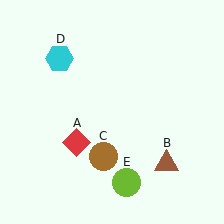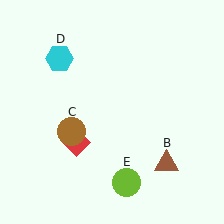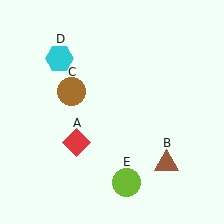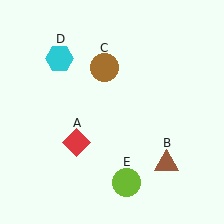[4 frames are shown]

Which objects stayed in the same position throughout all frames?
Red diamond (object A) and brown triangle (object B) and cyan hexagon (object D) and lime circle (object E) remained stationary.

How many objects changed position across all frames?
1 object changed position: brown circle (object C).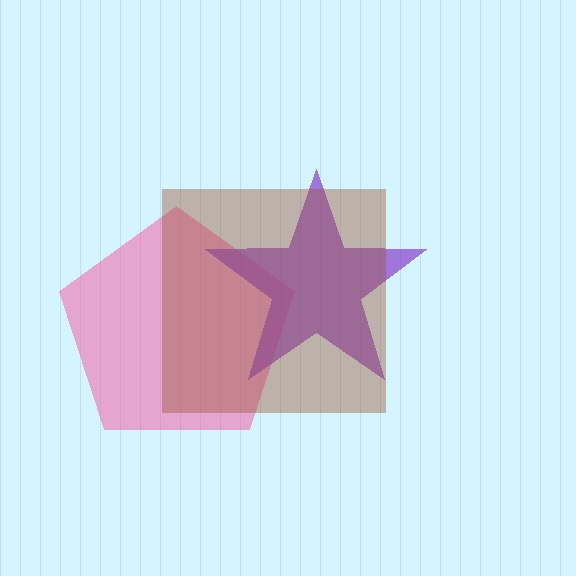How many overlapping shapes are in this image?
There are 3 overlapping shapes in the image.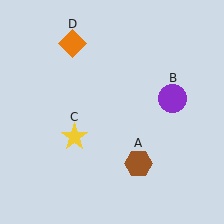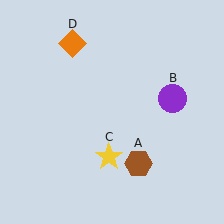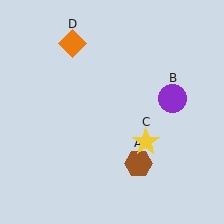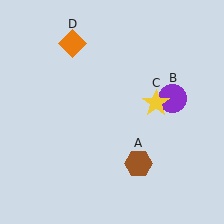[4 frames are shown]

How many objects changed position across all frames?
1 object changed position: yellow star (object C).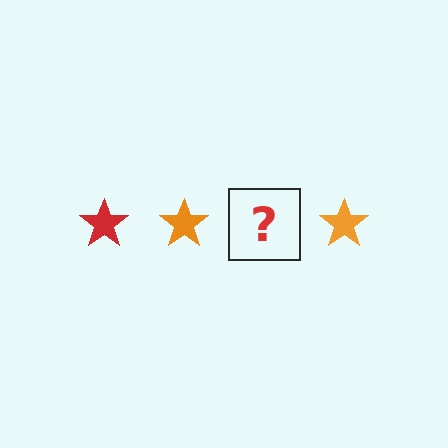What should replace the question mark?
The question mark should be replaced with a red star.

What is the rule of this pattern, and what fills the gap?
The rule is that the pattern cycles through red, orange stars. The gap should be filled with a red star.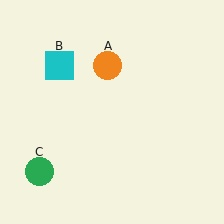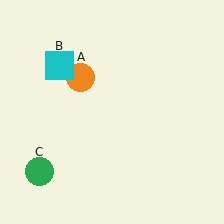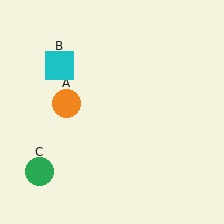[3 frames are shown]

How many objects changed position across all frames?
1 object changed position: orange circle (object A).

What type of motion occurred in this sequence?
The orange circle (object A) rotated counterclockwise around the center of the scene.